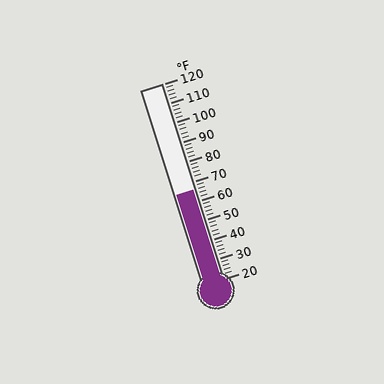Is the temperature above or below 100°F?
The temperature is below 100°F.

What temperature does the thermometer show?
The thermometer shows approximately 66°F.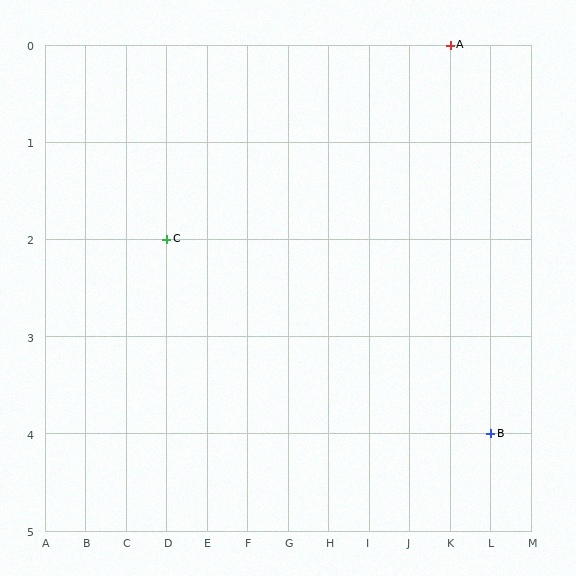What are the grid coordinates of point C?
Point C is at grid coordinates (D, 2).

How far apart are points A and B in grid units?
Points A and B are 1 column and 4 rows apart (about 4.1 grid units diagonally).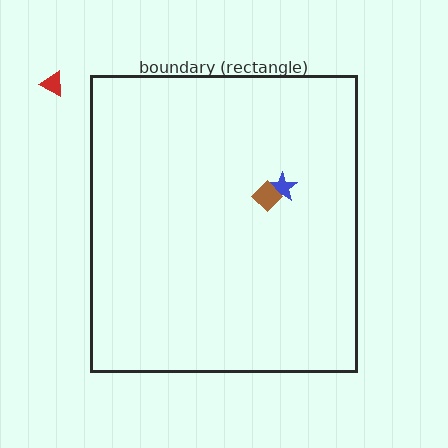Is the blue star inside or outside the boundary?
Inside.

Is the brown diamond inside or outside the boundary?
Inside.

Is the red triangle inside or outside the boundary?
Outside.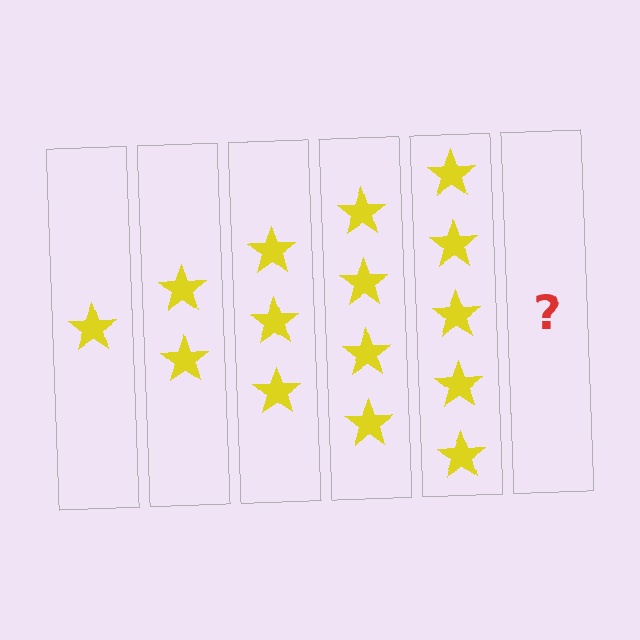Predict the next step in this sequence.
The next step is 6 stars.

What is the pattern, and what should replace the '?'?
The pattern is that each step adds one more star. The '?' should be 6 stars.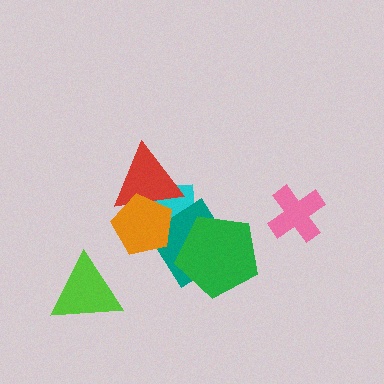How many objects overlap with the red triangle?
2 objects overlap with the red triangle.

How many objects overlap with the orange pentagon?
3 objects overlap with the orange pentagon.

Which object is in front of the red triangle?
The orange pentagon is in front of the red triangle.